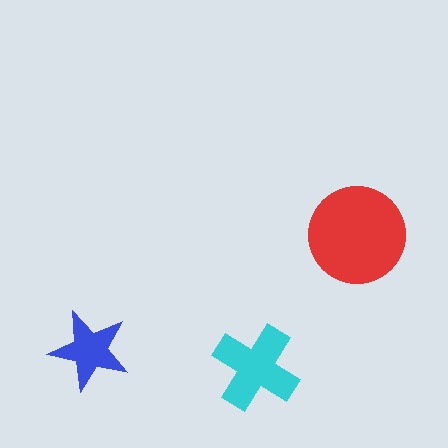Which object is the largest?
The red circle.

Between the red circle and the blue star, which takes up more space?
The red circle.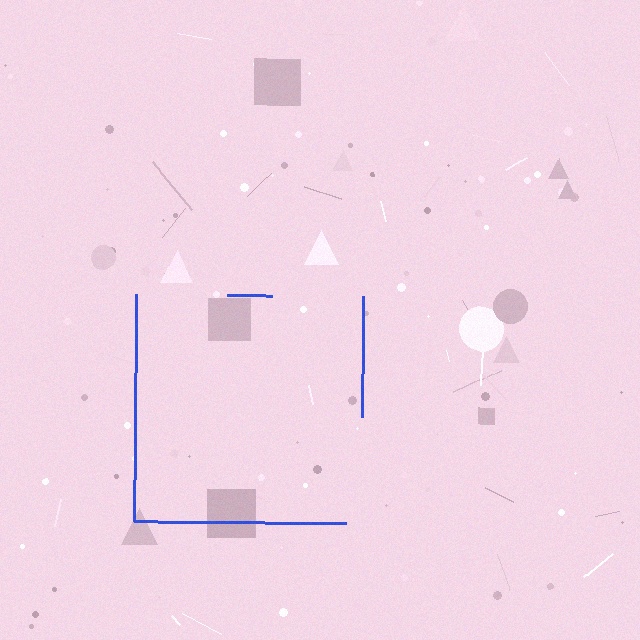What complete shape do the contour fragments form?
The contour fragments form a square.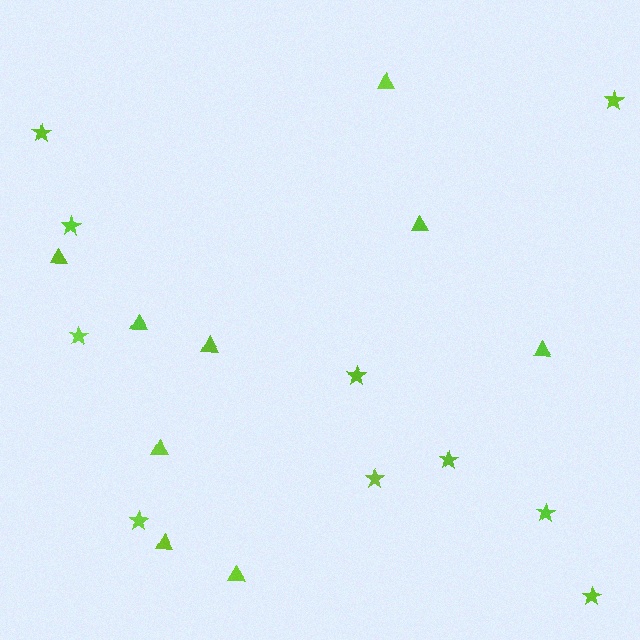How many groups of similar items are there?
There are 2 groups: one group of stars (10) and one group of triangles (9).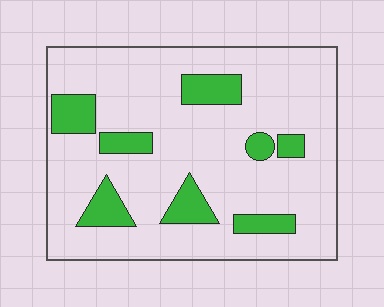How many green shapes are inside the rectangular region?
8.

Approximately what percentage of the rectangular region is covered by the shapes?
Approximately 15%.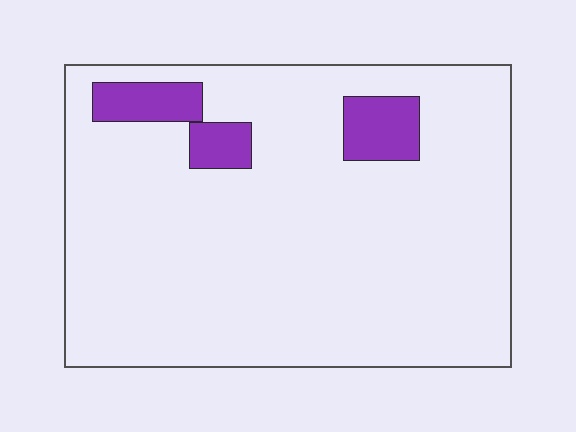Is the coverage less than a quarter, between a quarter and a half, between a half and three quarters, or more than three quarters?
Less than a quarter.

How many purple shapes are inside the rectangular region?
3.